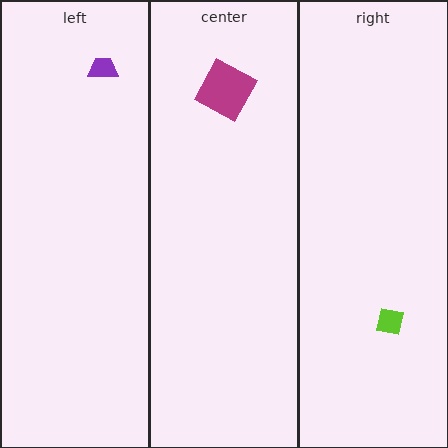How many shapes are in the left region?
1.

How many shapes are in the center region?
1.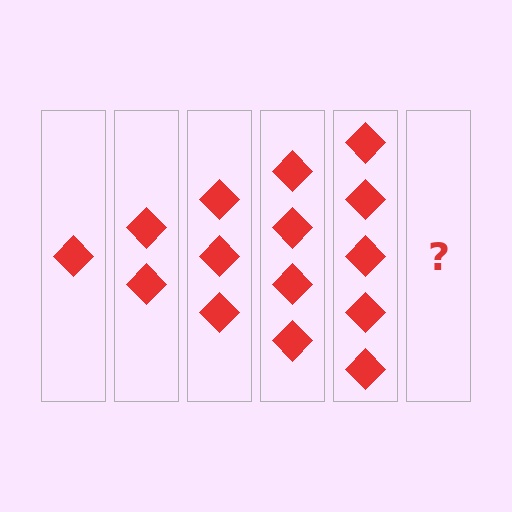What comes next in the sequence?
The next element should be 6 diamonds.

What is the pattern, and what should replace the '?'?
The pattern is that each step adds one more diamond. The '?' should be 6 diamonds.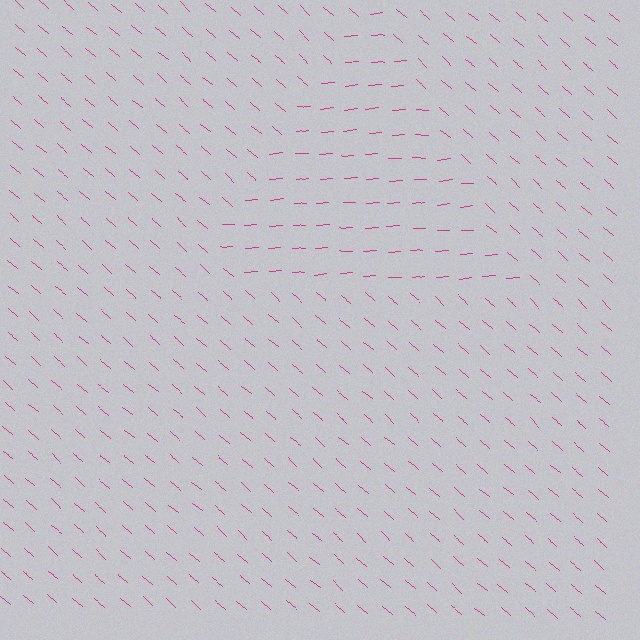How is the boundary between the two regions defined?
The boundary is defined purely by a change in line orientation (approximately 45 degrees difference). All lines are the same color and thickness.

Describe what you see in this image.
The image is filled with small magenta line segments. A triangle region in the image has lines oriented differently from the surrounding lines, creating a visible texture boundary.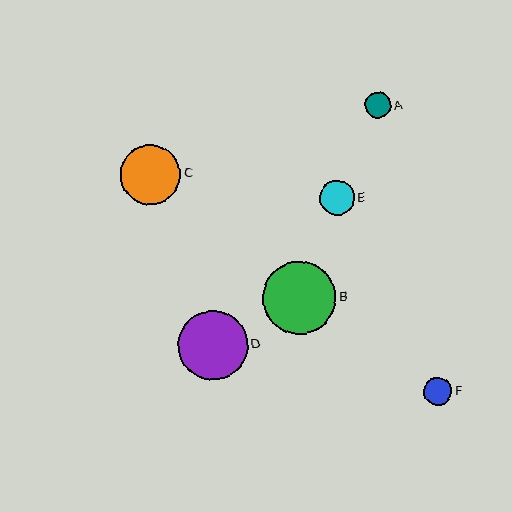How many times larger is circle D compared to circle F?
Circle D is approximately 2.5 times the size of circle F.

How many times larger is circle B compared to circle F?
Circle B is approximately 2.6 times the size of circle F.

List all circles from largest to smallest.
From largest to smallest: B, D, C, E, F, A.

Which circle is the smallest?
Circle A is the smallest with a size of approximately 26 pixels.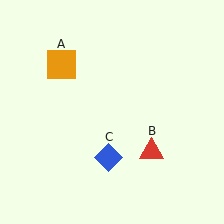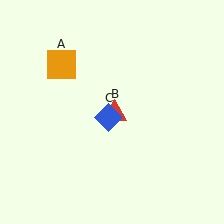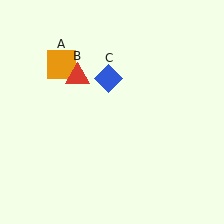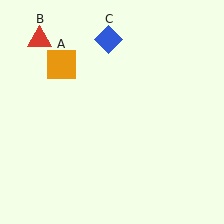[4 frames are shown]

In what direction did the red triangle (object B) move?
The red triangle (object B) moved up and to the left.